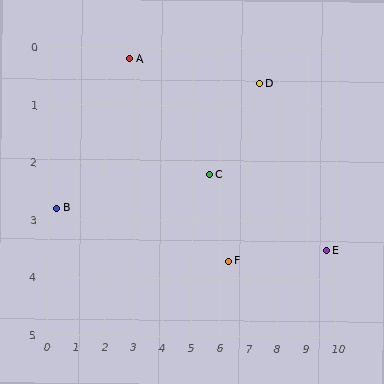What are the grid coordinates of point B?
Point B is at approximately (0.3, 2.8).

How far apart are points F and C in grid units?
Points F and C are about 1.7 grid units apart.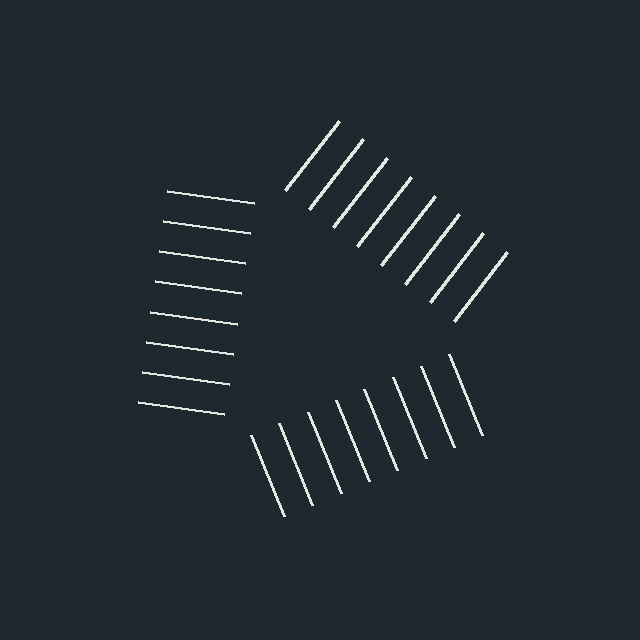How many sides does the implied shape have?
3 sides — the line-ends trace a triangle.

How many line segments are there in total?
24 — 8 along each of the 3 edges.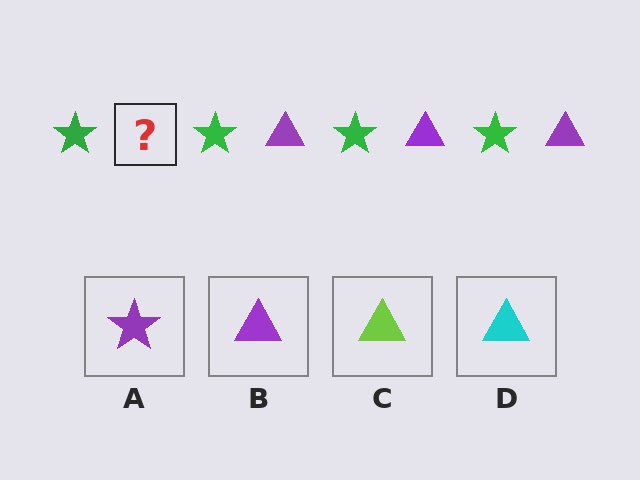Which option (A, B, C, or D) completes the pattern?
B.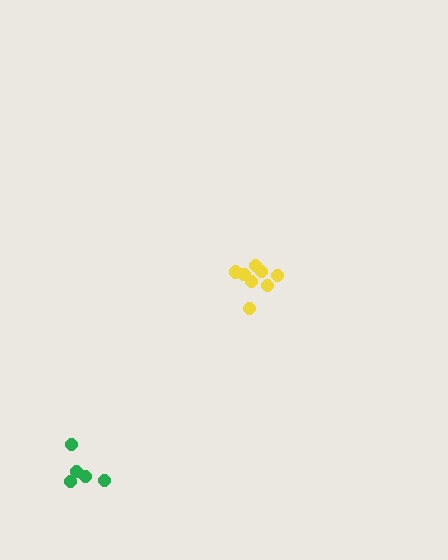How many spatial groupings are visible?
There are 2 spatial groupings.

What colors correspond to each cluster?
The clusters are colored: yellow, green.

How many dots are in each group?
Group 1: 8 dots, Group 2: 5 dots (13 total).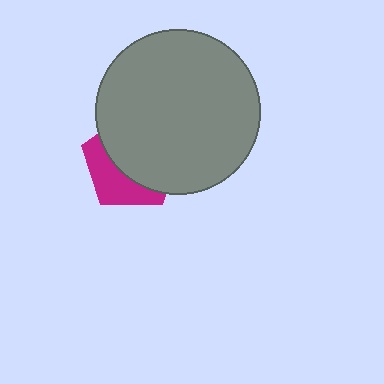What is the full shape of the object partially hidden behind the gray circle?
The partially hidden object is a magenta pentagon.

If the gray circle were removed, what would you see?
You would see the complete magenta pentagon.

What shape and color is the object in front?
The object in front is a gray circle.